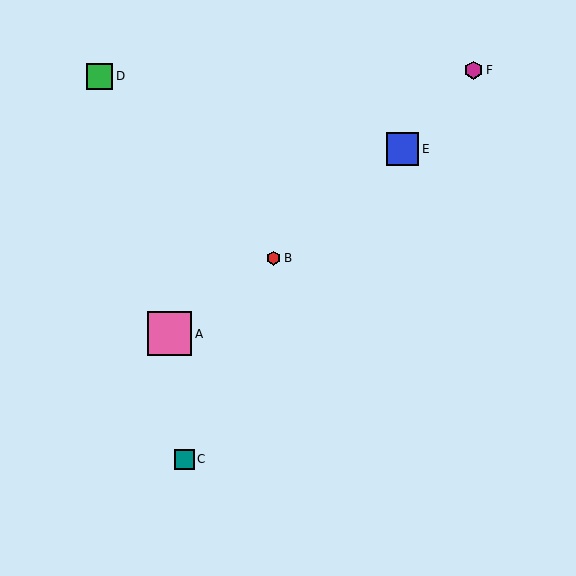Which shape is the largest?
The pink square (labeled A) is the largest.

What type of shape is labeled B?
Shape B is a red hexagon.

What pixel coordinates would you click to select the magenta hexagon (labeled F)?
Click at (474, 70) to select the magenta hexagon F.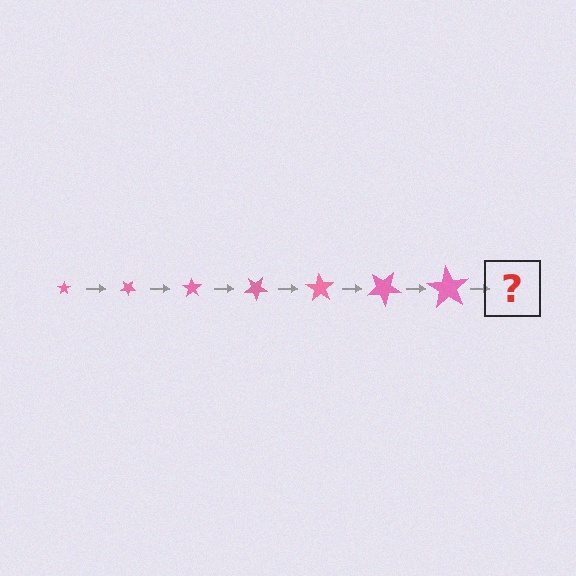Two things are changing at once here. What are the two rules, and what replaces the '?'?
The two rules are that the star grows larger each step and it rotates 35 degrees each step. The '?' should be a star, larger than the previous one and rotated 245 degrees from the start.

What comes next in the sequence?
The next element should be a star, larger than the previous one and rotated 245 degrees from the start.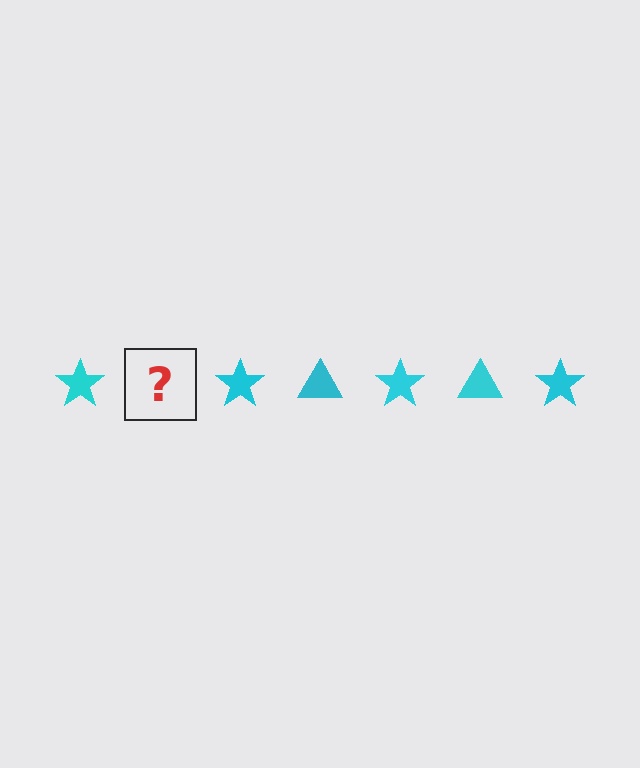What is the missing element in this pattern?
The missing element is a cyan triangle.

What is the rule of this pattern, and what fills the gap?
The rule is that the pattern cycles through star, triangle shapes in cyan. The gap should be filled with a cyan triangle.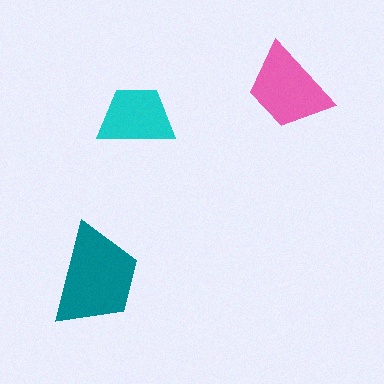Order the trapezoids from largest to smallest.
the teal one, the pink one, the cyan one.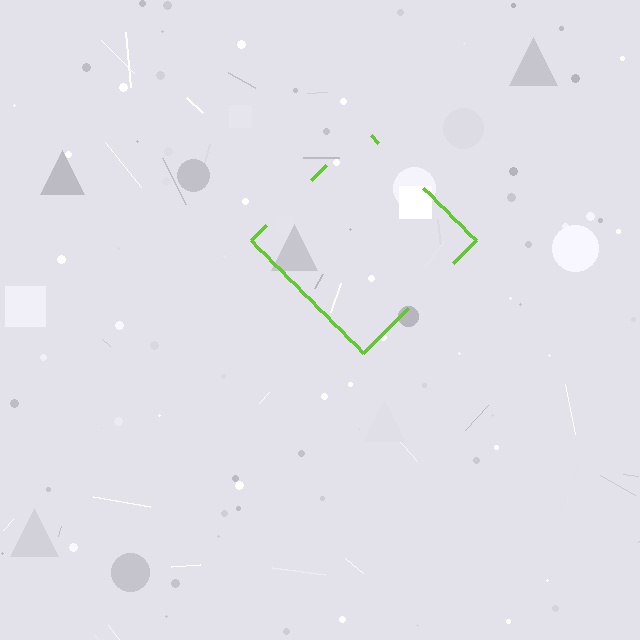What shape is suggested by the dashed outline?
The dashed outline suggests a diamond.